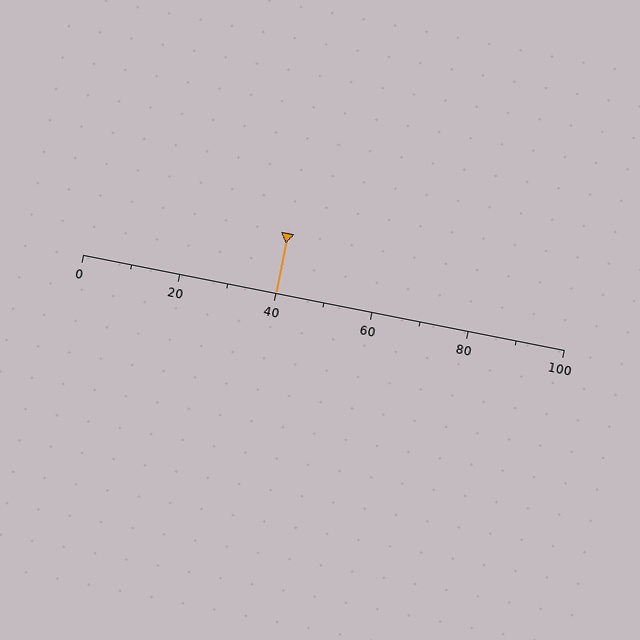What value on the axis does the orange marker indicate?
The marker indicates approximately 40.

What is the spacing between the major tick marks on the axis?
The major ticks are spaced 20 apart.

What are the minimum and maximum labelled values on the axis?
The axis runs from 0 to 100.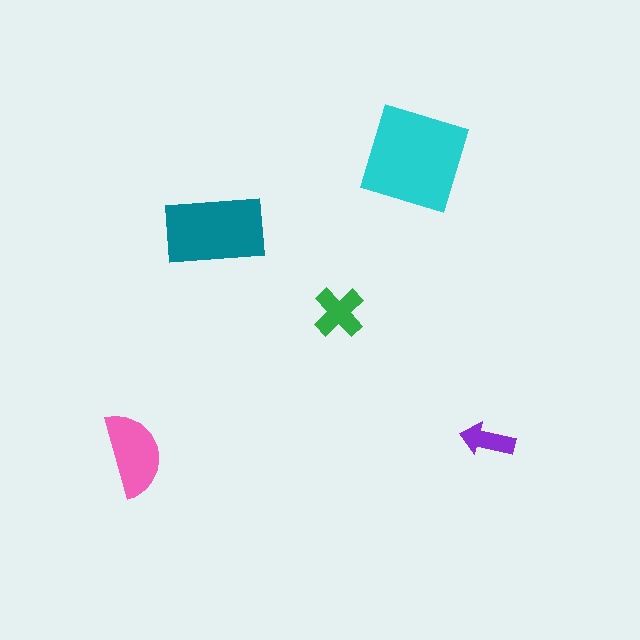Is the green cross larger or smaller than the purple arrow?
Larger.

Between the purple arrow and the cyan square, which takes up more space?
The cyan square.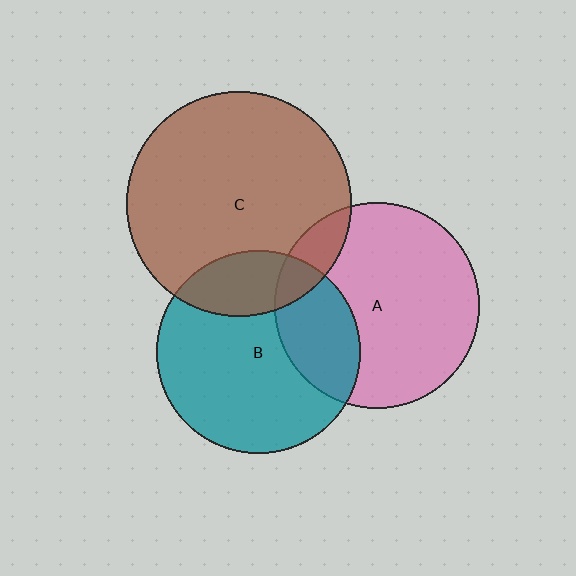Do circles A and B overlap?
Yes.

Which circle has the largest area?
Circle C (brown).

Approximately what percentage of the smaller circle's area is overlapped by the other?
Approximately 25%.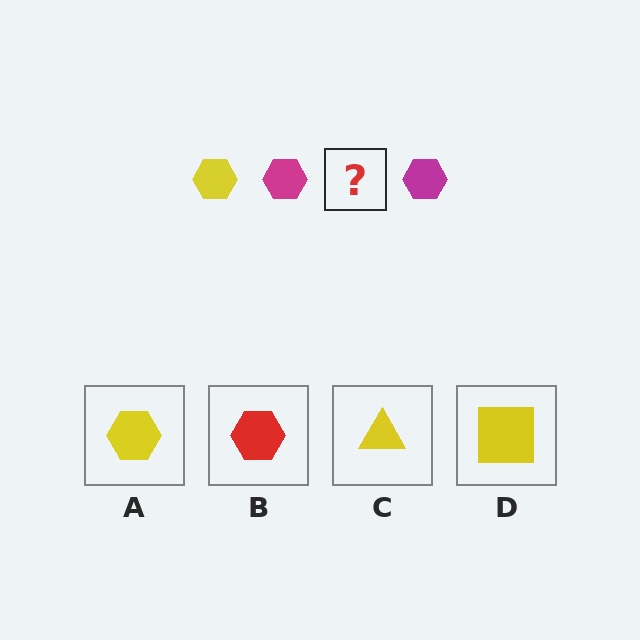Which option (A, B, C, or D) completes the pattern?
A.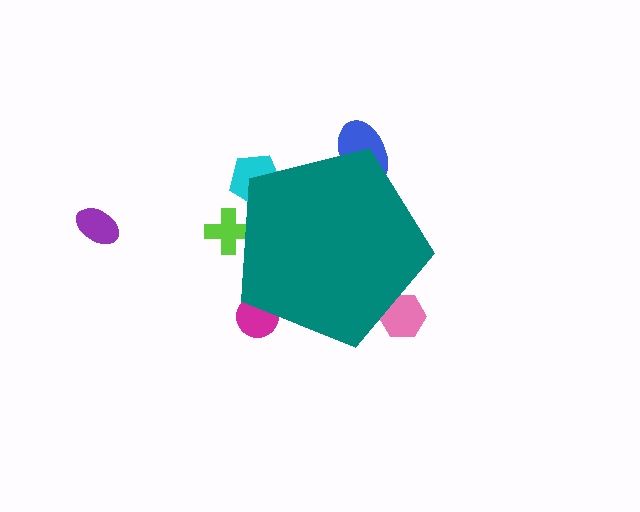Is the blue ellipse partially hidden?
Yes, the blue ellipse is partially hidden behind the teal pentagon.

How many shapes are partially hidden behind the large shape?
5 shapes are partially hidden.